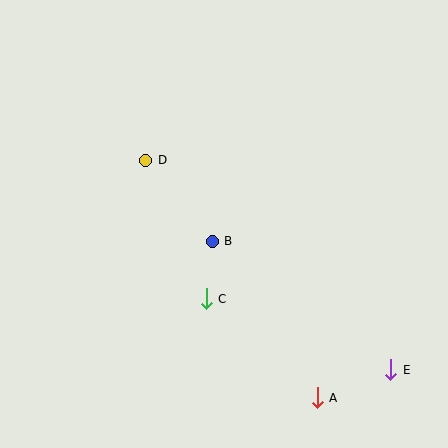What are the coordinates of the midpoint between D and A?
The midpoint between D and A is at (232, 279).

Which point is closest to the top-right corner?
Point B is closest to the top-right corner.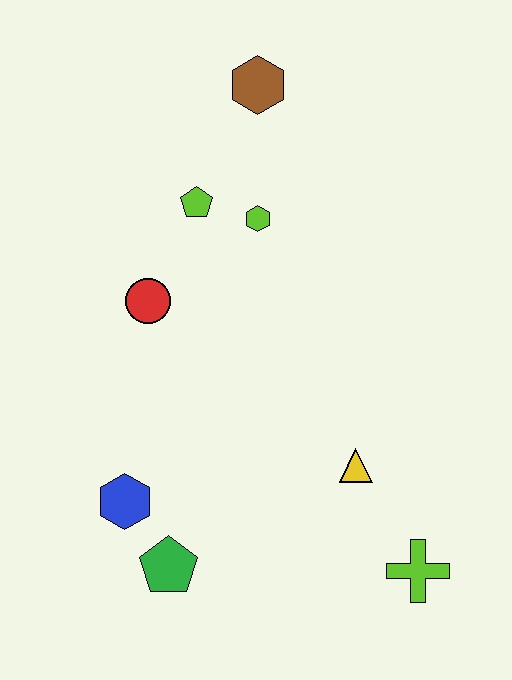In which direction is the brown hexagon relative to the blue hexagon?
The brown hexagon is above the blue hexagon.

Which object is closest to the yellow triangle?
The lime cross is closest to the yellow triangle.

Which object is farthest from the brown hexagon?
The lime cross is farthest from the brown hexagon.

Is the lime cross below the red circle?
Yes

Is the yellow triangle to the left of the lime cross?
Yes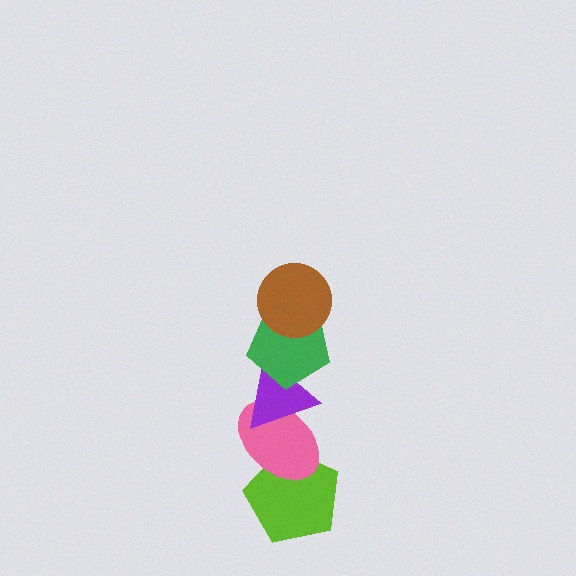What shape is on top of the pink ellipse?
The purple triangle is on top of the pink ellipse.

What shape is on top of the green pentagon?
The brown circle is on top of the green pentagon.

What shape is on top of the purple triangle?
The green pentagon is on top of the purple triangle.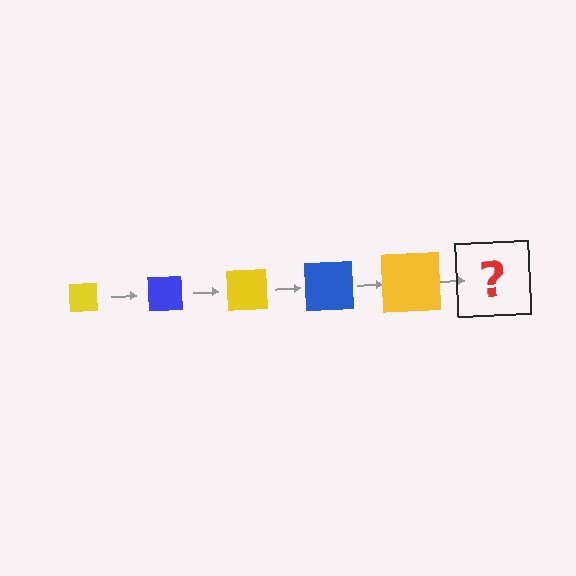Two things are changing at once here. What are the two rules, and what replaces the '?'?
The two rules are that the square grows larger each step and the color cycles through yellow and blue. The '?' should be a blue square, larger than the previous one.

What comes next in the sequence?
The next element should be a blue square, larger than the previous one.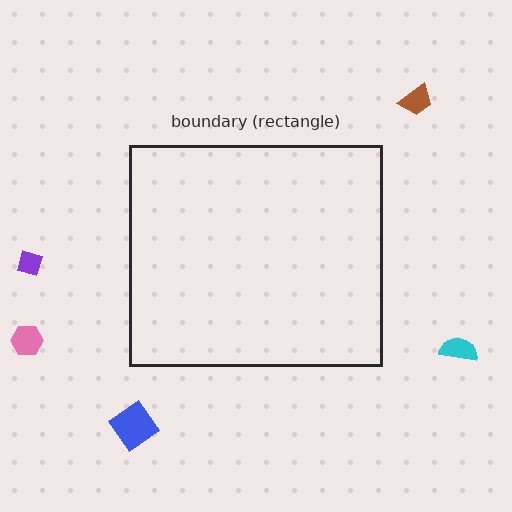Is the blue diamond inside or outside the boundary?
Outside.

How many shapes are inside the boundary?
0 inside, 5 outside.